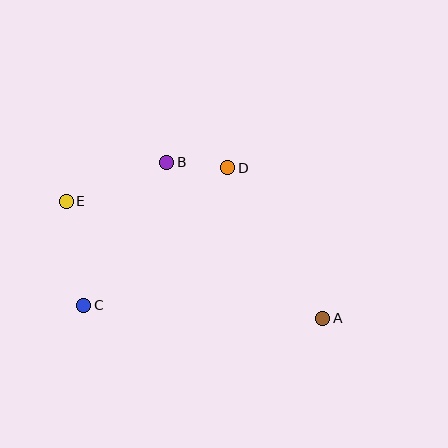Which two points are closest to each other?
Points B and D are closest to each other.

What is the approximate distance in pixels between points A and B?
The distance between A and B is approximately 220 pixels.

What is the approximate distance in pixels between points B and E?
The distance between B and E is approximately 108 pixels.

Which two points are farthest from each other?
Points A and E are farthest from each other.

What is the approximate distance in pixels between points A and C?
The distance between A and C is approximately 239 pixels.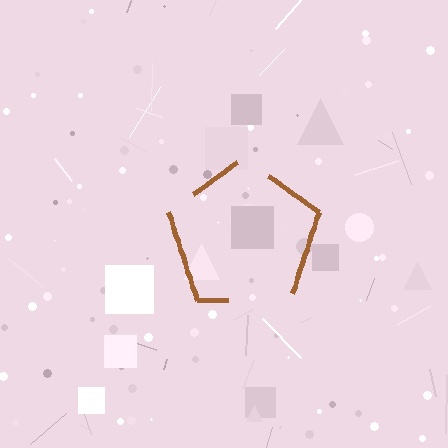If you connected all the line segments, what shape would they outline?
They would outline a pentagon.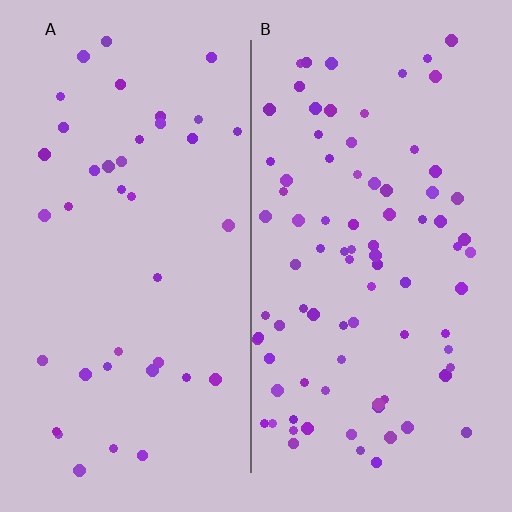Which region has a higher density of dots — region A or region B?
B (the right).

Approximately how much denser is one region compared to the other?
Approximately 2.1× — region B over region A.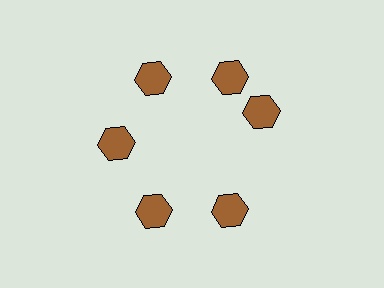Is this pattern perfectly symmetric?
No. The 6 brown hexagons are arranged in a ring, but one element near the 3 o'clock position is rotated out of alignment along the ring, breaking the 6-fold rotational symmetry.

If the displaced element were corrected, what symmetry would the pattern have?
It would have 6-fold rotational symmetry — the pattern would map onto itself every 60 degrees.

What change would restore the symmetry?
The symmetry would be restored by rotating it back into even spacing with its neighbors so that all 6 hexagons sit at equal angles and equal distance from the center.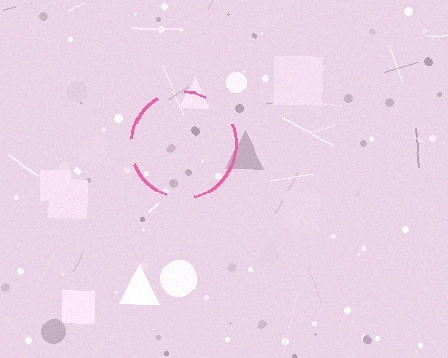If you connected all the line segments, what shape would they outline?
They would outline a circle.